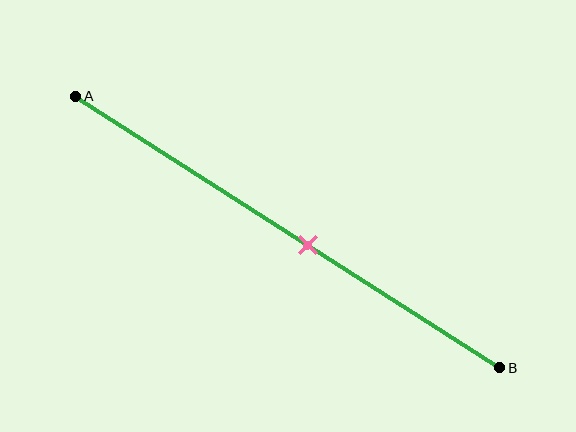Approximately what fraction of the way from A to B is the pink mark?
The pink mark is approximately 55% of the way from A to B.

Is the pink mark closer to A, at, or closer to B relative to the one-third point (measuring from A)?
The pink mark is closer to point B than the one-third point of segment AB.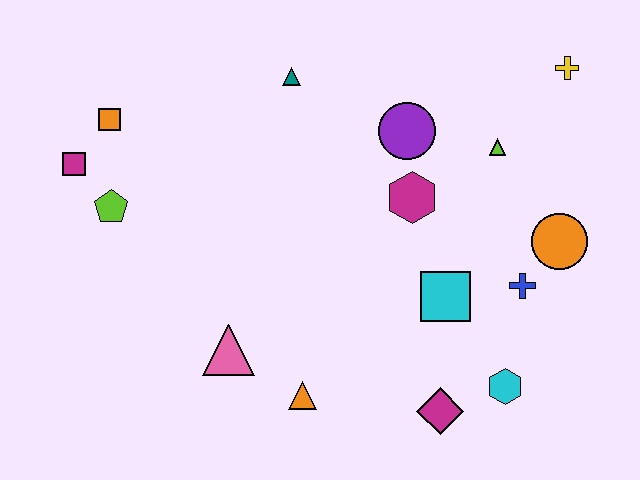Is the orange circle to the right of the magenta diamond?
Yes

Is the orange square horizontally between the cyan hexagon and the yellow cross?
No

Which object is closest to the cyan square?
The blue cross is closest to the cyan square.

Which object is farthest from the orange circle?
The magenta square is farthest from the orange circle.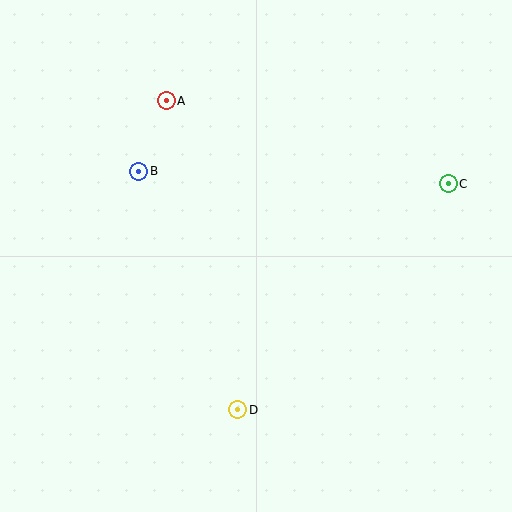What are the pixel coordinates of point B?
Point B is at (139, 171).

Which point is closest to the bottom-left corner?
Point D is closest to the bottom-left corner.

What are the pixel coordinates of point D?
Point D is at (238, 410).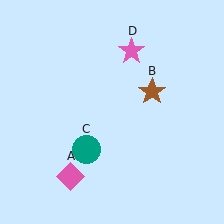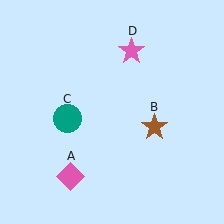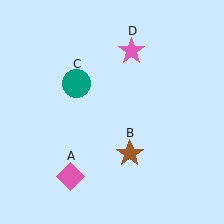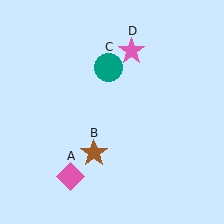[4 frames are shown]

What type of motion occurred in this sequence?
The brown star (object B), teal circle (object C) rotated clockwise around the center of the scene.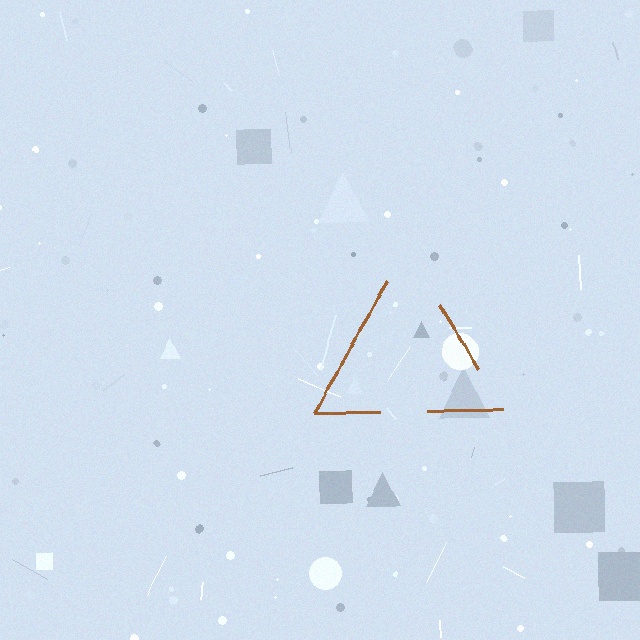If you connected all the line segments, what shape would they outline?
They would outline a triangle.